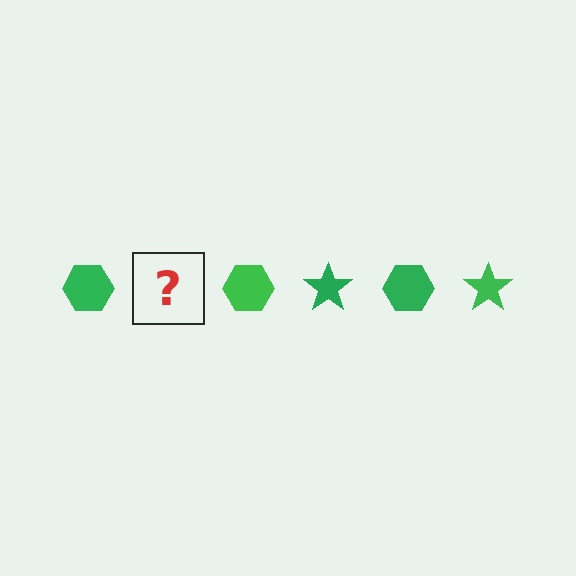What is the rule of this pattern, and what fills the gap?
The rule is that the pattern cycles through hexagon, star shapes in green. The gap should be filled with a green star.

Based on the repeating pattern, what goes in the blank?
The blank should be a green star.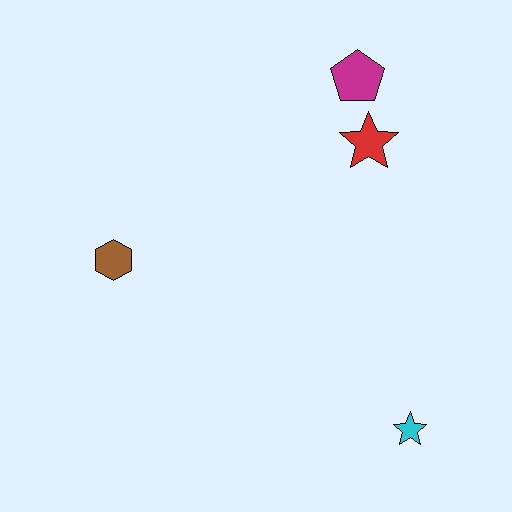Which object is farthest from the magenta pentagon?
The cyan star is farthest from the magenta pentagon.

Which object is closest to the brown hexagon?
The red star is closest to the brown hexagon.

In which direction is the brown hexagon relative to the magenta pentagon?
The brown hexagon is to the left of the magenta pentagon.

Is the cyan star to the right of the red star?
Yes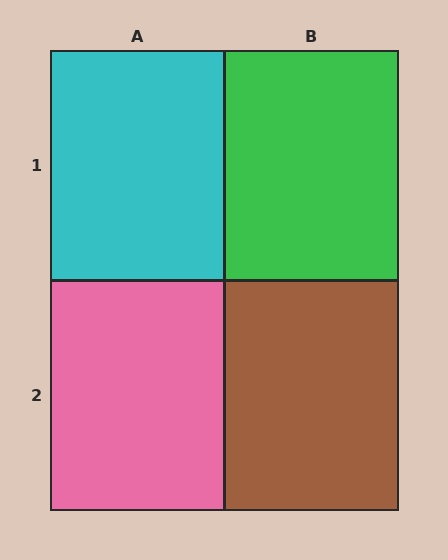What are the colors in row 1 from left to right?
Cyan, green.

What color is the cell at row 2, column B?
Brown.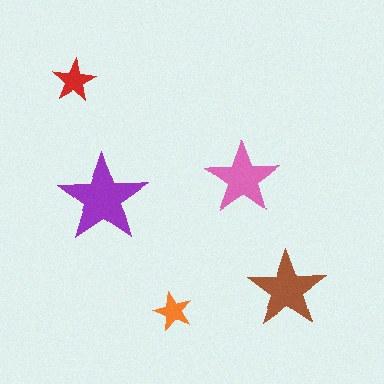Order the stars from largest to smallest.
the purple one, the brown one, the pink one, the red one, the orange one.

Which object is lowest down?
The orange star is bottommost.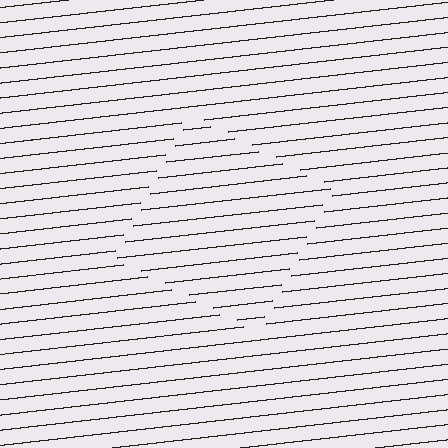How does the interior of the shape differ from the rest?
The interior of the shape contains the same grating, shifted by half a period — the contour is defined by the phase discontinuity where line-ends from the inner and outer gratings abut.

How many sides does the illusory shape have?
4 sides — the line-ends trace a square.